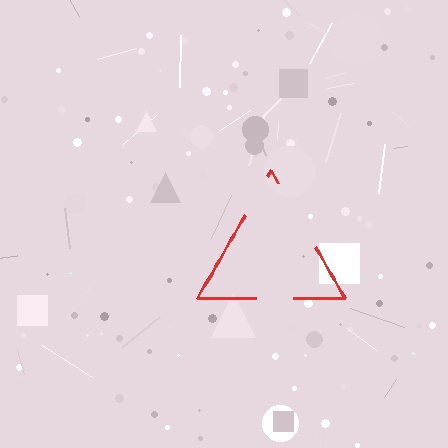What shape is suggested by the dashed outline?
The dashed outline suggests a triangle.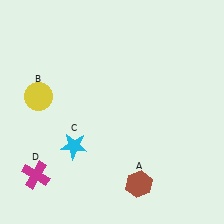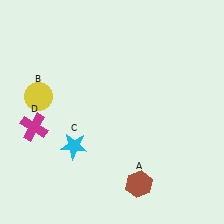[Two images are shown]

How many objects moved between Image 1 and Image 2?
1 object moved between the two images.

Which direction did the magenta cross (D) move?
The magenta cross (D) moved up.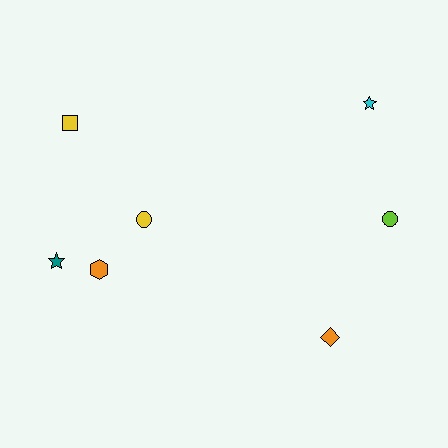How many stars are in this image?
There are 2 stars.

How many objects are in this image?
There are 7 objects.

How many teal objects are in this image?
There is 1 teal object.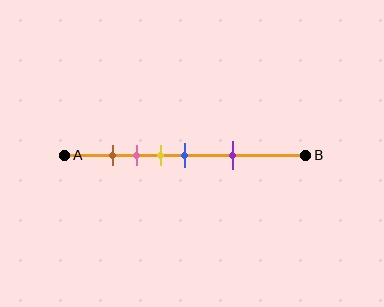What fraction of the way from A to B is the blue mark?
The blue mark is approximately 50% (0.5) of the way from A to B.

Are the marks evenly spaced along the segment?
No, the marks are not evenly spaced.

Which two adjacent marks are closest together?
The brown and pink marks are the closest adjacent pair.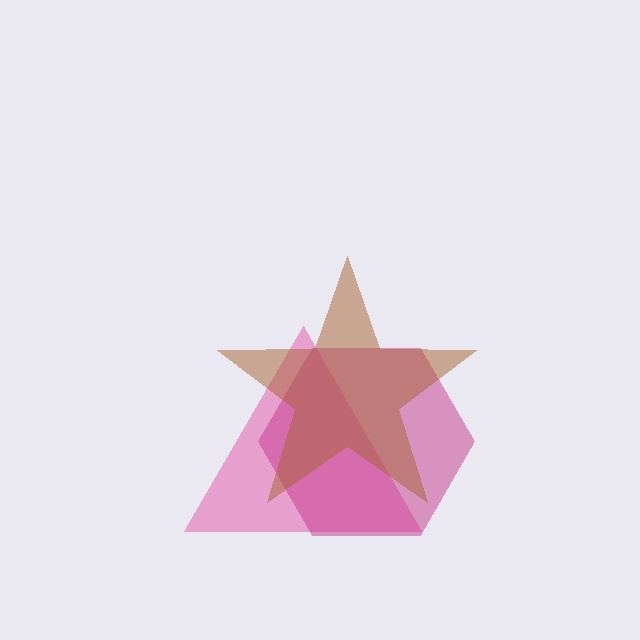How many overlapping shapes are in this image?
There are 3 overlapping shapes in the image.